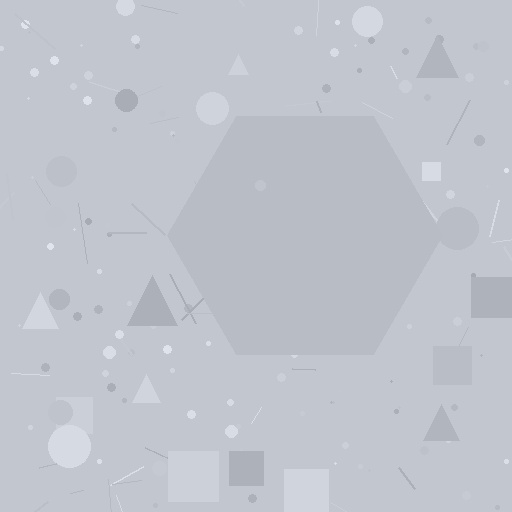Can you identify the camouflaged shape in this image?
The camouflaged shape is a hexagon.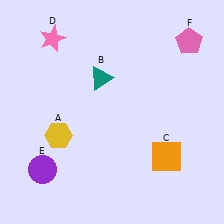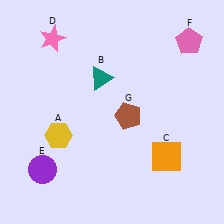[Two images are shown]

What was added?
A brown pentagon (G) was added in Image 2.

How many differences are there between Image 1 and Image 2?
There is 1 difference between the two images.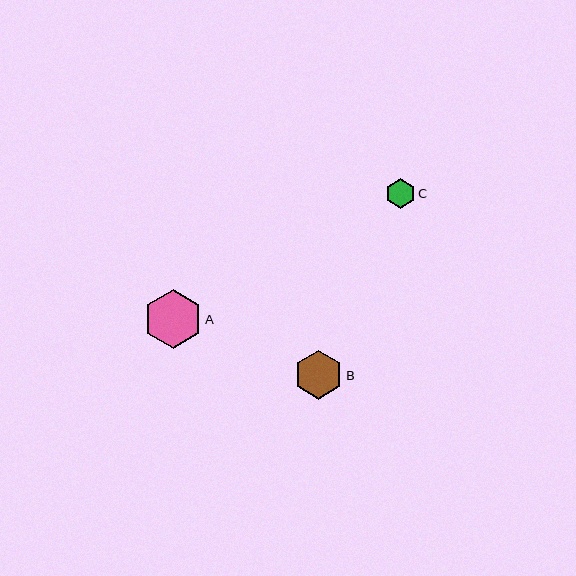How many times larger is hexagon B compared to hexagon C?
Hexagon B is approximately 1.6 times the size of hexagon C.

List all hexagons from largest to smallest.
From largest to smallest: A, B, C.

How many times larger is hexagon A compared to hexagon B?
Hexagon A is approximately 1.2 times the size of hexagon B.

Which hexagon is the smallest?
Hexagon C is the smallest with a size of approximately 30 pixels.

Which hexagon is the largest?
Hexagon A is the largest with a size of approximately 58 pixels.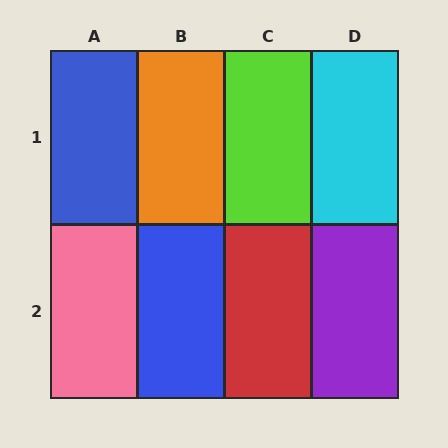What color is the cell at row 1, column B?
Orange.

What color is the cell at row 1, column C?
Lime.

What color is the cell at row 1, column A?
Blue.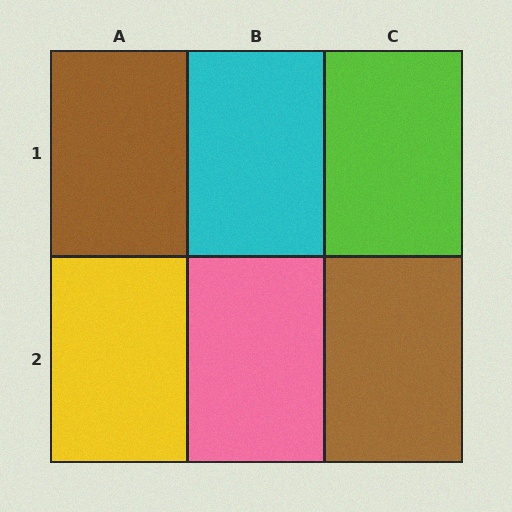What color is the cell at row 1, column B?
Cyan.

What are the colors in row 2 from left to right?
Yellow, pink, brown.